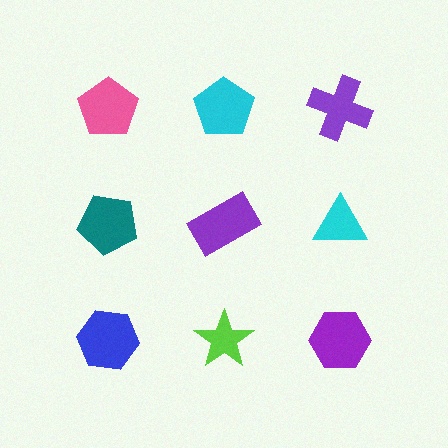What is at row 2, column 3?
A cyan triangle.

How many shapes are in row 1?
3 shapes.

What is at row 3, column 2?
A lime star.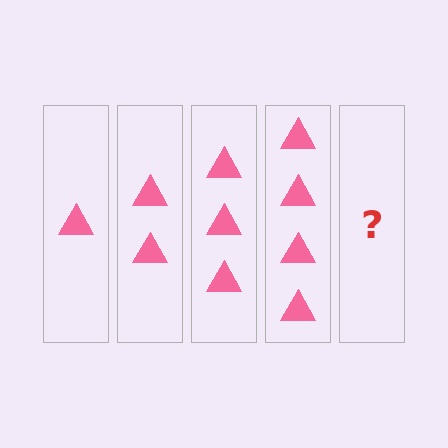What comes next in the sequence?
The next element should be 5 triangles.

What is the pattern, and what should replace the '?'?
The pattern is that each step adds one more triangle. The '?' should be 5 triangles.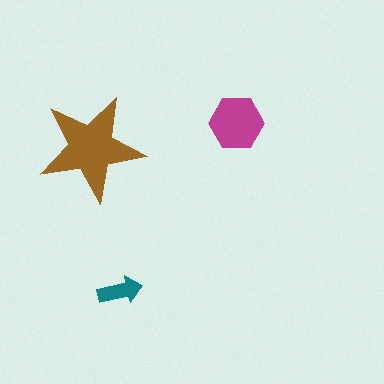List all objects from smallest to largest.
The teal arrow, the magenta hexagon, the brown star.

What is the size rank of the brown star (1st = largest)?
1st.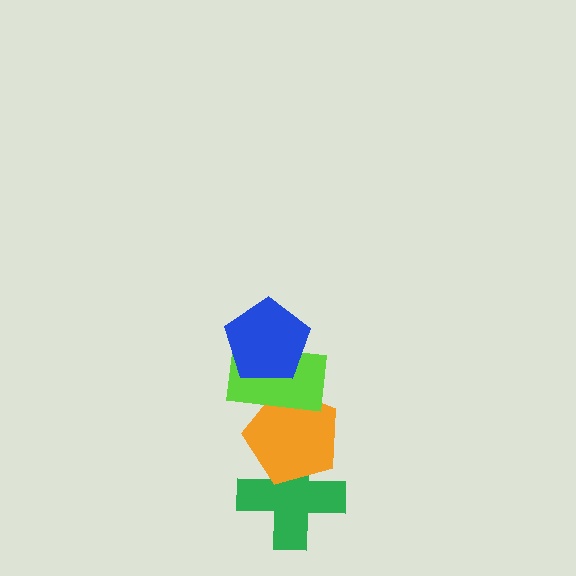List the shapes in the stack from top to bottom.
From top to bottom: the blue pentagon, the lime rectangle, the orange pentagon, the green cross.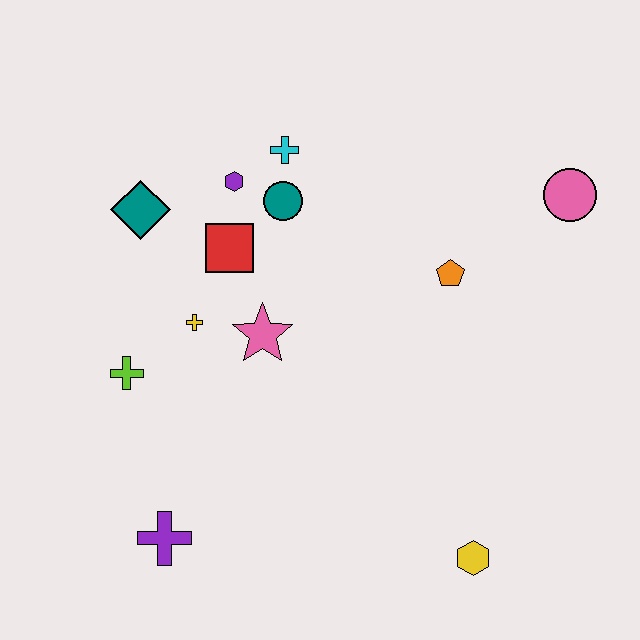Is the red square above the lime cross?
Yes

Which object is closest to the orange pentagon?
The pink circle is closest to the orange pentagon.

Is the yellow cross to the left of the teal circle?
Yes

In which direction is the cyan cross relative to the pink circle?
The cyan cross is to the left of the pink circle.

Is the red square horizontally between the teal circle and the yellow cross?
Yes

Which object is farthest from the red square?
The yellow hexagon is farthest from the red square.